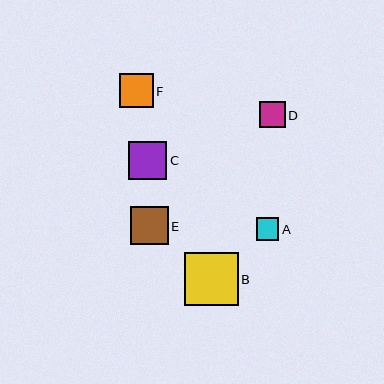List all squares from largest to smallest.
From largest to smallest: B, C, E, F, D, A.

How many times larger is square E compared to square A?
Square E is approximately 1.7 times the size of square A.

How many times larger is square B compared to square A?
Square B is approximately 2.4 times the size of square A.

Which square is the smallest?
Square A is the smallest with a size of approximately 23 pixels.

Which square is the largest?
Square B is the largest with a size of approximately 54 pixels.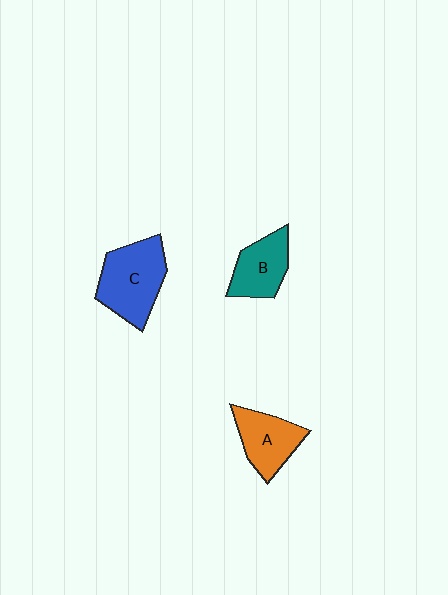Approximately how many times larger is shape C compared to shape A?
Approximately 1.4 times.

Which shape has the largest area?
Shape C (blue).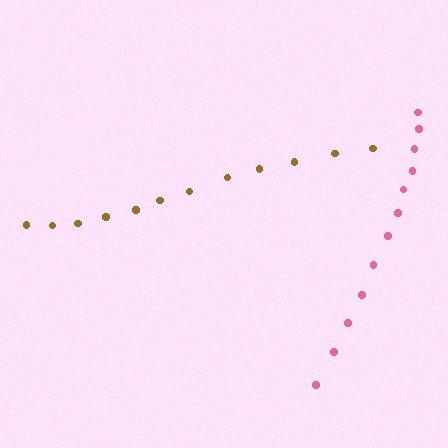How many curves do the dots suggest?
There are 2 distinct paths.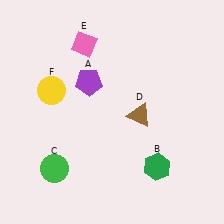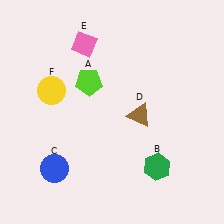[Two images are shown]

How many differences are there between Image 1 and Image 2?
There are 2 differences between the two images.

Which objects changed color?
A changed from purple to lime. C changed from green to blue.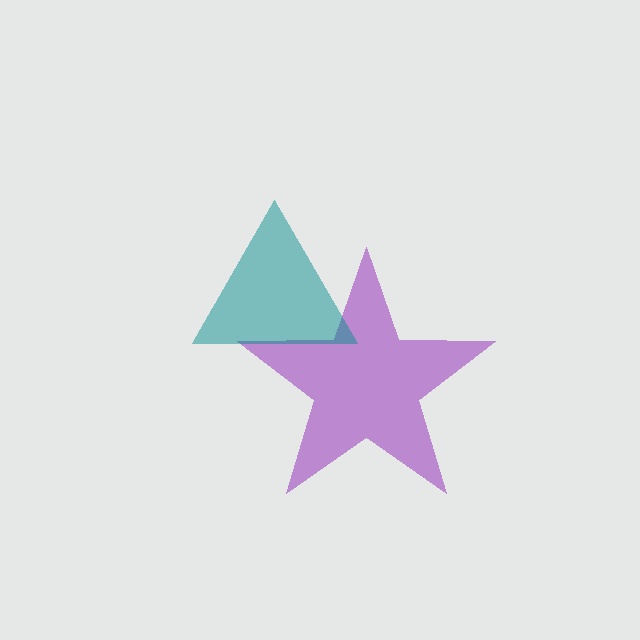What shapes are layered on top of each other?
The layered shapes are: a purple star, a teal triangle.